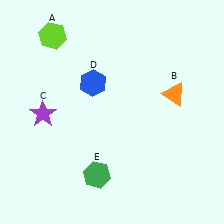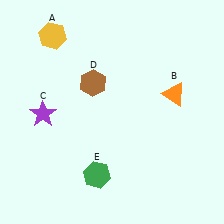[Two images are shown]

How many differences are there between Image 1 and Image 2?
There are 2 differences between the two images.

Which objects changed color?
A changed from lime to yellow. D changed from blue to brown.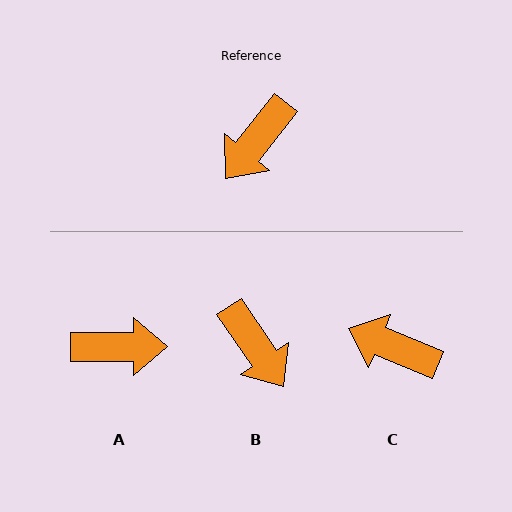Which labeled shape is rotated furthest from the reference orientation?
A, about 128 degrees away.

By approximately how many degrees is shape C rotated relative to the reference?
Approximately 74 degrees clockwise.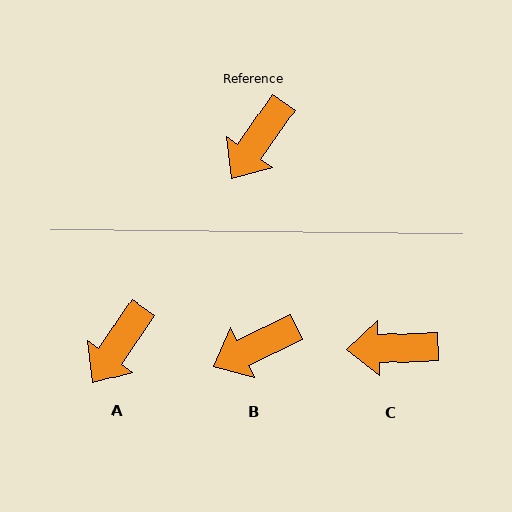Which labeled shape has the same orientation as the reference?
A.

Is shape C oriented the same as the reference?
No, it is off by about 54 degrees.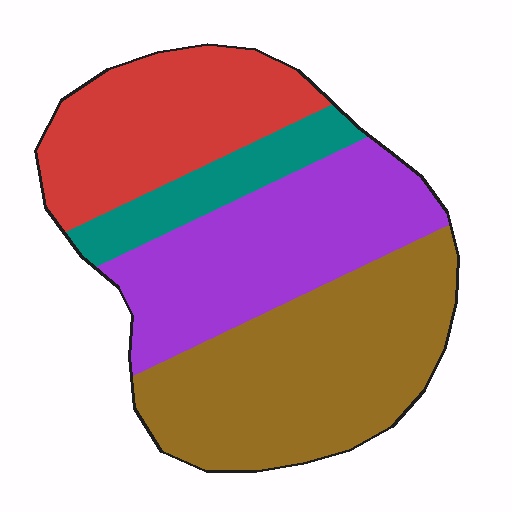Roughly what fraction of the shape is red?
Red covers 24% of the shape.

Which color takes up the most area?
Brown, at roughly 35%.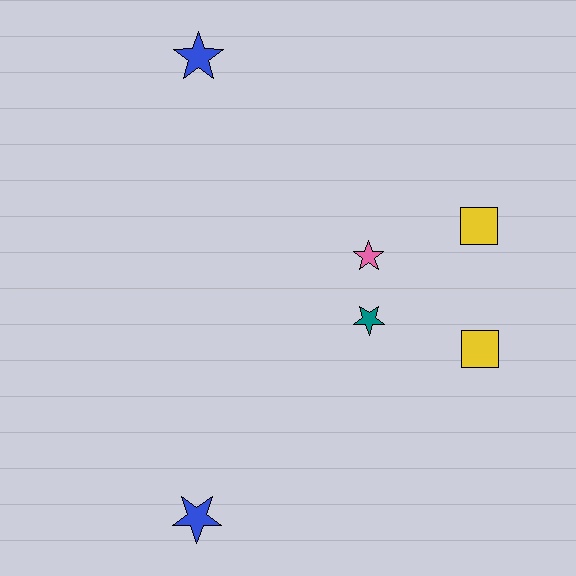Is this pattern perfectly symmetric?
No, the pattern is not perfectly symmetric. The teal star on the bottom side breaks the symmetry — its mirror counterpart is pink.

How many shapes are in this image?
There are 6 shapes in this image.